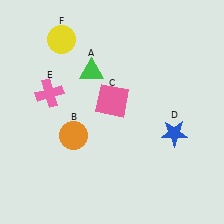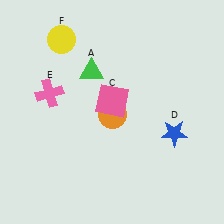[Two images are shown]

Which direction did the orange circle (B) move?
The orange circle (B) moved right.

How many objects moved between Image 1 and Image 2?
1 object moved between the two images.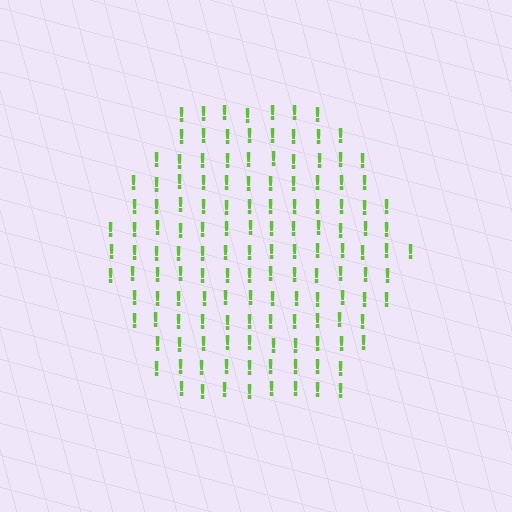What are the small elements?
The small elements are exclamation marks.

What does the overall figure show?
The overall figure shows a hexagon.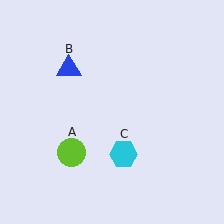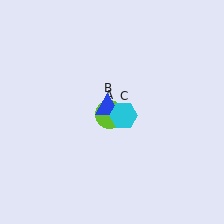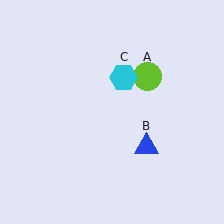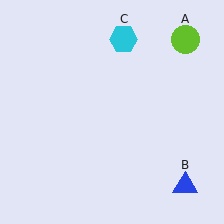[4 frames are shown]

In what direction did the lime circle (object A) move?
The lime circle (object A) moved up and to the right.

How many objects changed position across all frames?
3 objects changed position: lime circle (object A), blue triangle (object B), cyan hexagon (object C).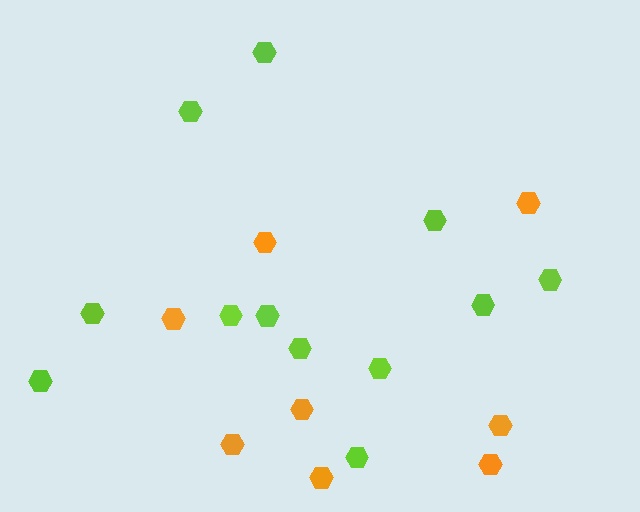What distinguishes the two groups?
There are 2 groups: one group of lime hexagons (12) and one group of orange hexagons (8).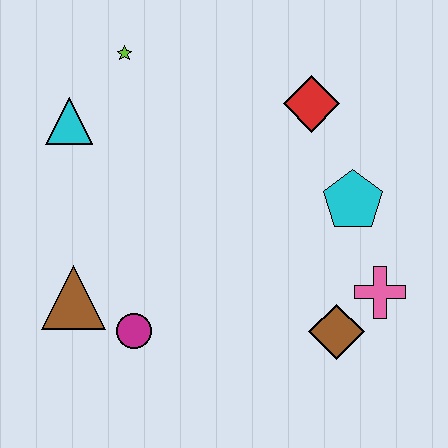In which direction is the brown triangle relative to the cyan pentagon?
The brown triangle is to the left of the cyan pentagon.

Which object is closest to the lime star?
The cyan triangle is closest to the lime star.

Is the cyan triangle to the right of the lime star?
No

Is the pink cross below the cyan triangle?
Yes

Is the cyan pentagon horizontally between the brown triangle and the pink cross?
Yes